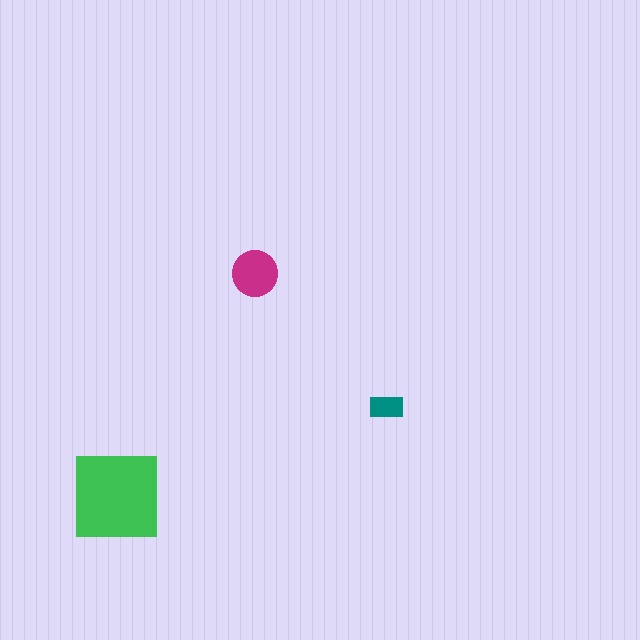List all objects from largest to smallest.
The green square, the magenta circle, the teal rectangle.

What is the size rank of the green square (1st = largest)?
1st.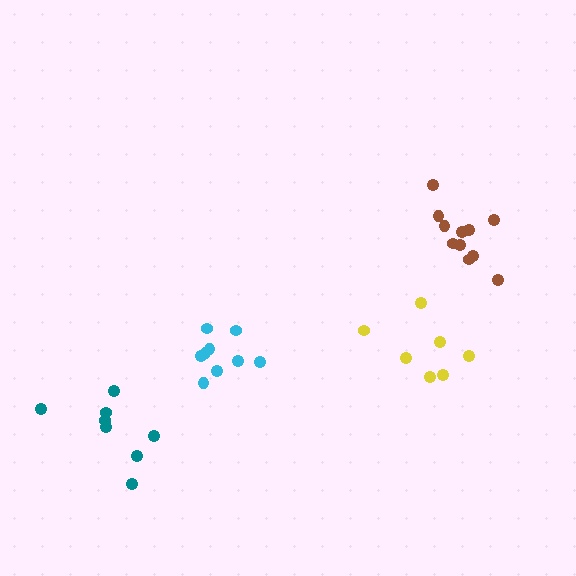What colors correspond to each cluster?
The clusters are colored: brown, yellow, cyan, teal.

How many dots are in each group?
Group 1: 11 dots, Group 2: 7 dots, Group 3: 9 dots, Group 4: 8 dots (35 total).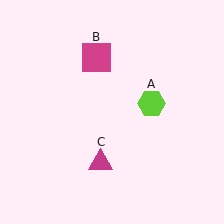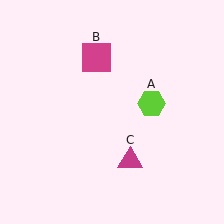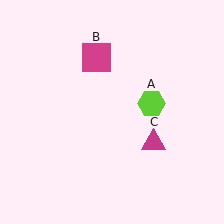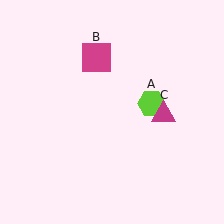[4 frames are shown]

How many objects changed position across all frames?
1 object changed position: magenta triangle (object C).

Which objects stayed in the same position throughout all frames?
Lime hexagon (object A) and magenta square (object B) remained stationary.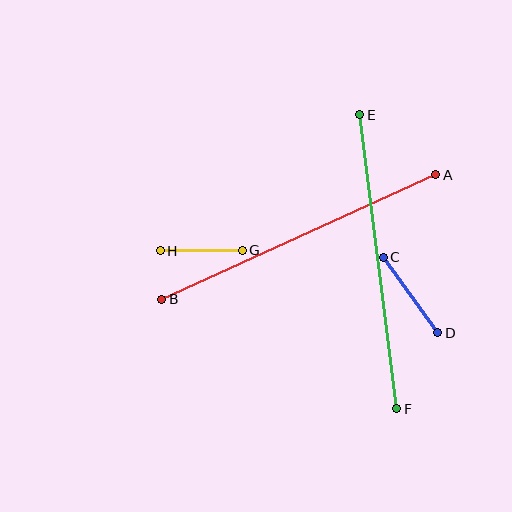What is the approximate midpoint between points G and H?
The midpoint is at approximately (201, 250) pixels.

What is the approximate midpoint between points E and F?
The midpoint is at approximately (378, 262) pixels.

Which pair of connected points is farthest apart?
Points A and B are farthest apart.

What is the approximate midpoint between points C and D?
The midpoint is at approximately (410, 295) pixels.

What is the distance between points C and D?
The distance is approximately 93 pixels.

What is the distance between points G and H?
The distance is approximately 82 pixels.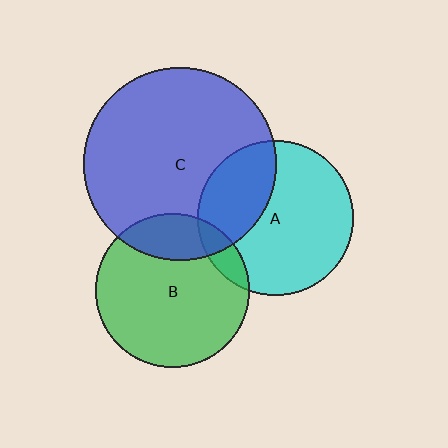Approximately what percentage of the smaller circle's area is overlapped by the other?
Approximately 10%.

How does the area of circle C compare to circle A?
Approximately 1.5 times.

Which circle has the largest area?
Circle C (blue).